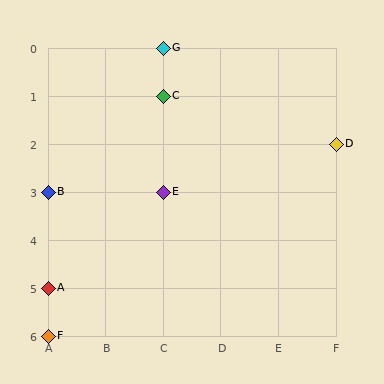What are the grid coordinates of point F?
Point F is at grid coordinates (A, 6).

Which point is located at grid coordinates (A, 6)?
Point F is at (A, 6).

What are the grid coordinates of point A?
Point A is at grid coordinates (A, 5).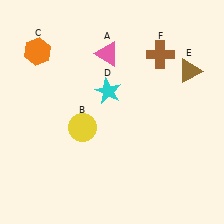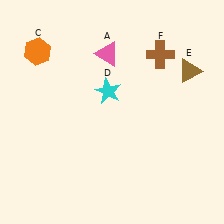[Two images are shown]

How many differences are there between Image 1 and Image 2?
There is 1 difference between the two images.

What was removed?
The yellow circle (B) was removed in Image 2.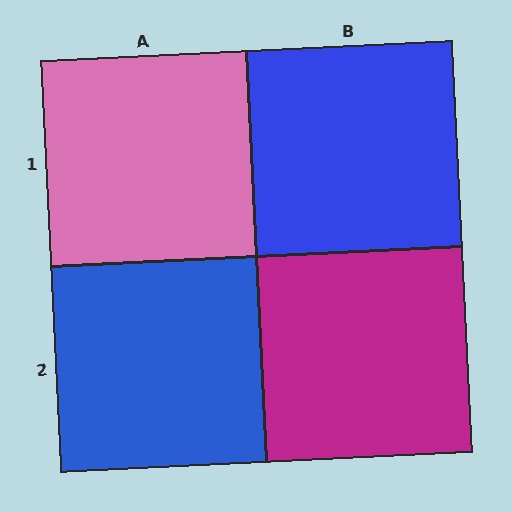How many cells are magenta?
1 cell is magenta.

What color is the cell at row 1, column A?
Pink.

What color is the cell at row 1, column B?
Blue.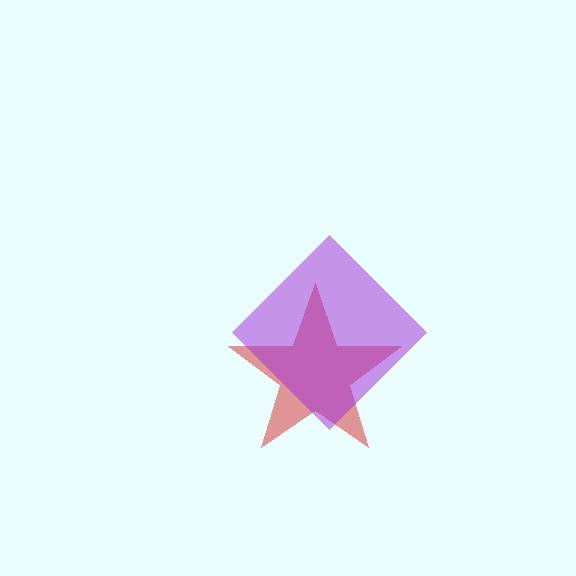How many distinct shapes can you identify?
There are 2 distinct shapes: a red star, a purple diamond.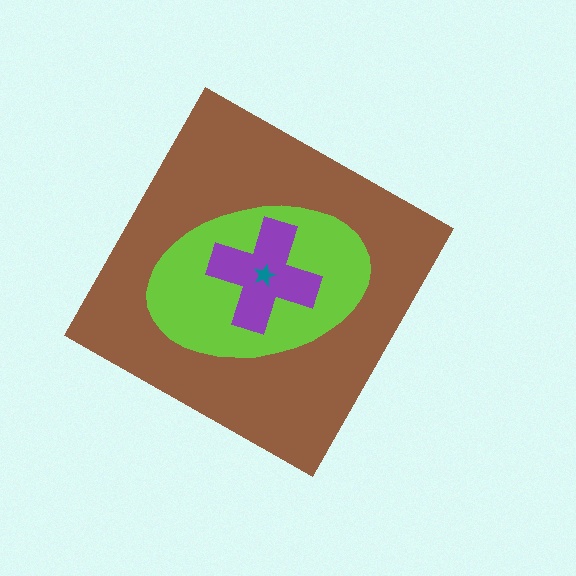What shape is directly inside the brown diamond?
The lime ellipse.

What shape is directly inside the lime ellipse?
The purple cross.